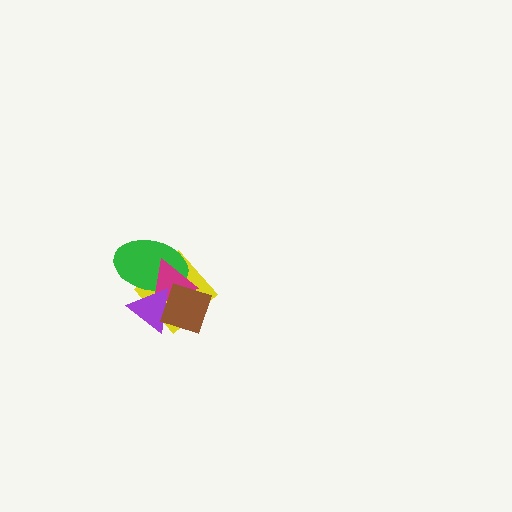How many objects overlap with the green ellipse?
4 objects overlap with the green ellipse.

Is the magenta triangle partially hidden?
Yes, it is partially covered by another shape.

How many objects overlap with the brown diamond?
4 objects overlap with the brown diamond.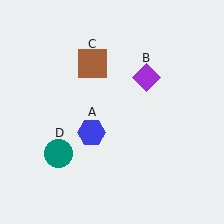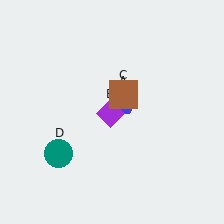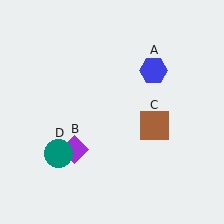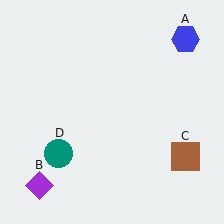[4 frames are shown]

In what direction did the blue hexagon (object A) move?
The blue hexagon (object A) moved up and to the right.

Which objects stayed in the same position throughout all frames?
Teal circle (object D) remained stationary.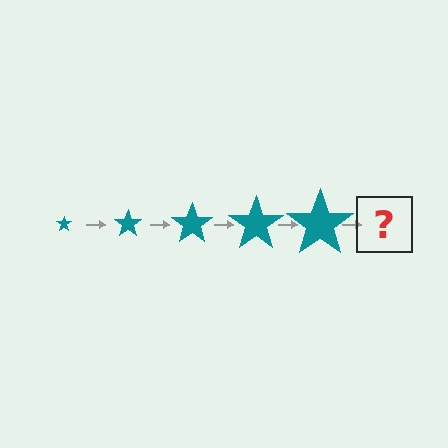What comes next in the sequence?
The next element should be a teal star, larger than the previous one.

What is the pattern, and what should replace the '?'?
The pattern is that the star gets progressively larger each step. The '?' should be a teal star, larger than the previous one.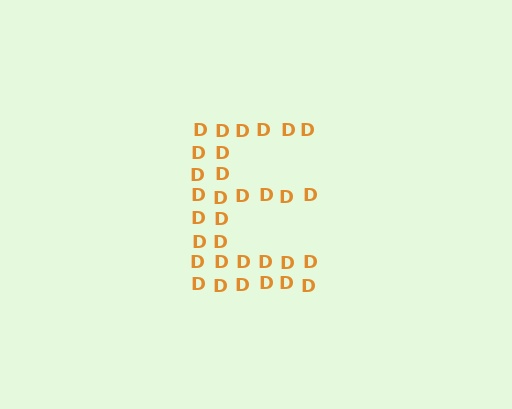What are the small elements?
The small elements are letter D's.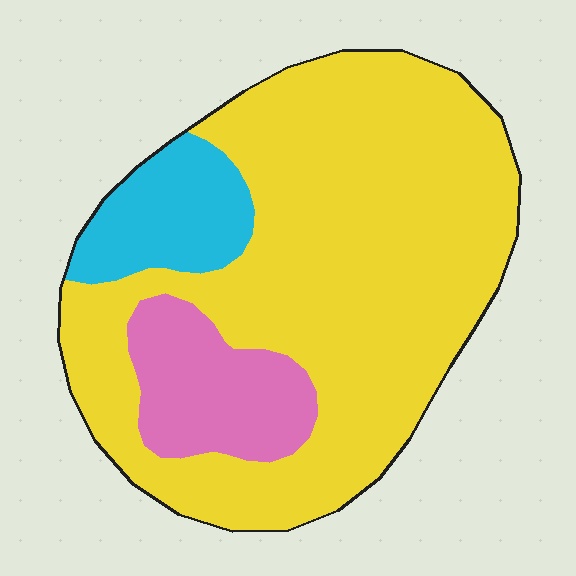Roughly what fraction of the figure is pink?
Pink covers about 15% of the figure.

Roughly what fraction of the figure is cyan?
Cyan takes up about one eighth (1/8) of the figure.